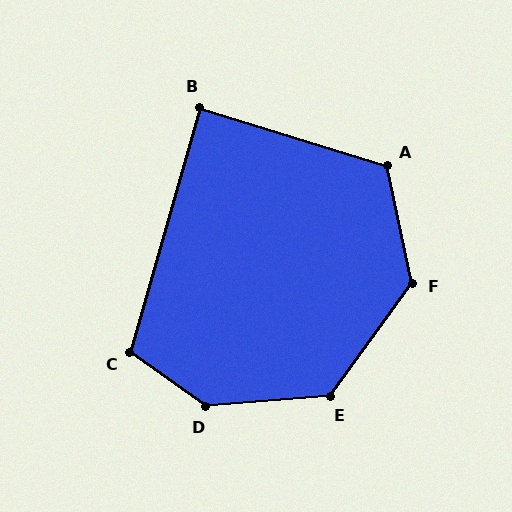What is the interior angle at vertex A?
Approximately 120 degrees (obtuse).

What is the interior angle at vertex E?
Approximately 131 degrees (obtuse).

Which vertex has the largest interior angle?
D, at approximately 140 degrees.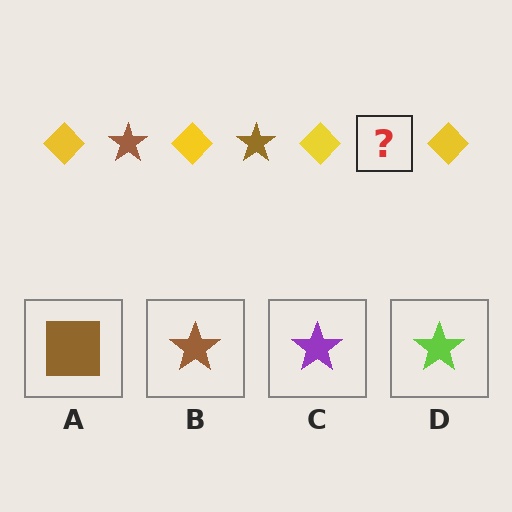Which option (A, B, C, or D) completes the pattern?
B.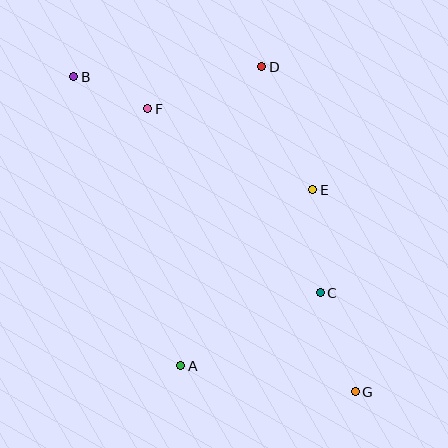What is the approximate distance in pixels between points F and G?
The distance between F and G is approximately 351 pixels.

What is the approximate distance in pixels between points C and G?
The distance between C and G is approximately 105 pixels.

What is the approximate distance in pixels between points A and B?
The distance between A and B is approximately 308 pixels.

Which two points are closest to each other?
Points B and F are closest to each other.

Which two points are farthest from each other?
Points B and G are farthest from each other.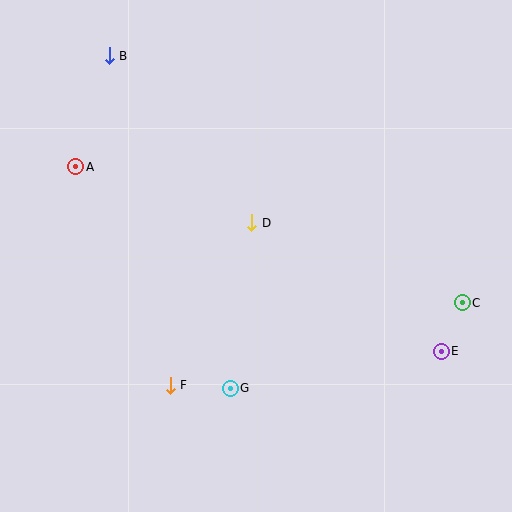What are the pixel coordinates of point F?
Point F is at (170, 385).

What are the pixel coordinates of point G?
Point G is at (230, 388).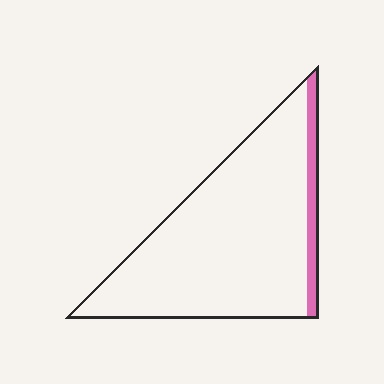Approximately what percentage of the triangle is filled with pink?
Approximately 10%.